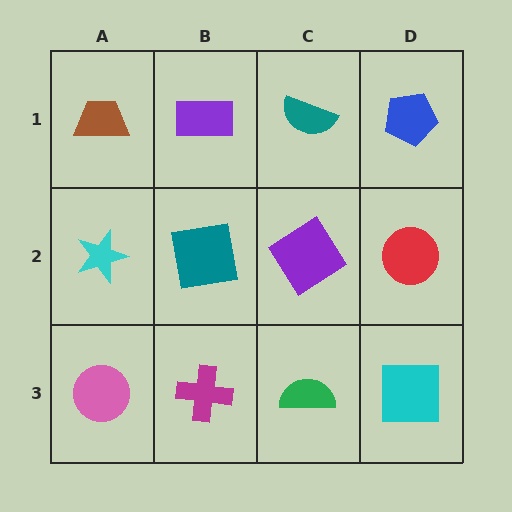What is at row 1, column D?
A blue pentagon.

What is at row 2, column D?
A red circle.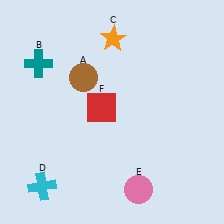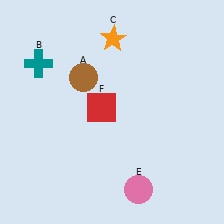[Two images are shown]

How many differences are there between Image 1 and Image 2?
There is 1 difference between the two images.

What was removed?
The cyan cross (D) was removed in Image 2.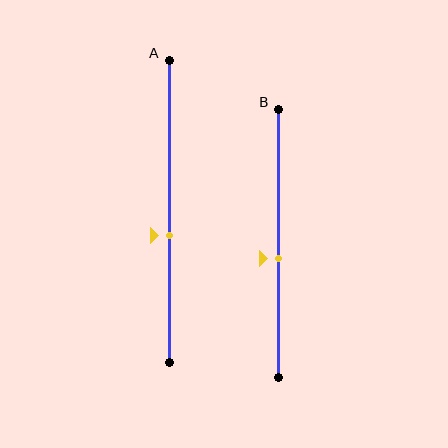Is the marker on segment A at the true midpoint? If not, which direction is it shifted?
No, the marker on segment A is shifted downward by about 8% of the segment length.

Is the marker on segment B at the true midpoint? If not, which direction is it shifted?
No, the marker on segment B is shifted downward by about 6% of the segment length.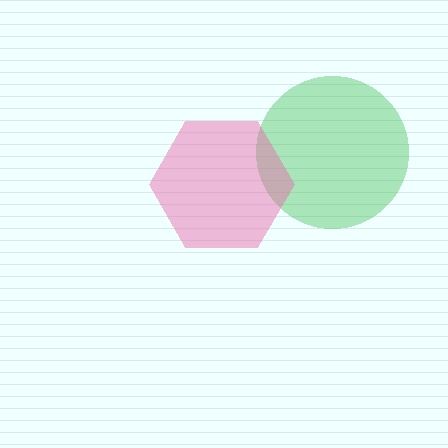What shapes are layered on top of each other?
The layered shapes are: a green circle, a pink hexagon.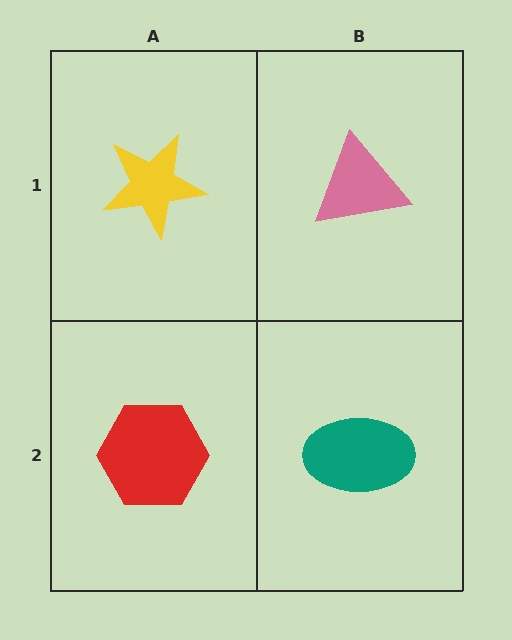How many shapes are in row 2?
2 shapes.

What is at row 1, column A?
A yellow star.